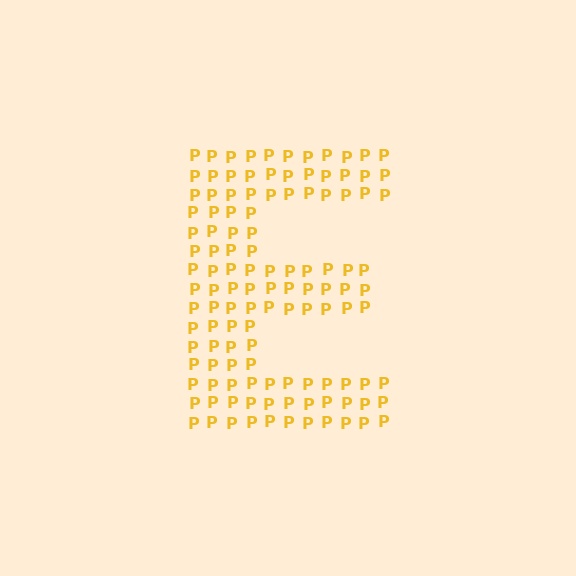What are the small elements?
The small elements are letter P's.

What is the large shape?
The large shape is the letter E.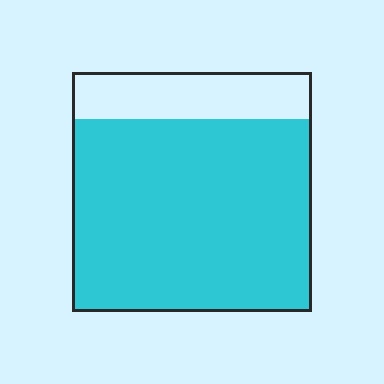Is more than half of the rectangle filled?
Yes.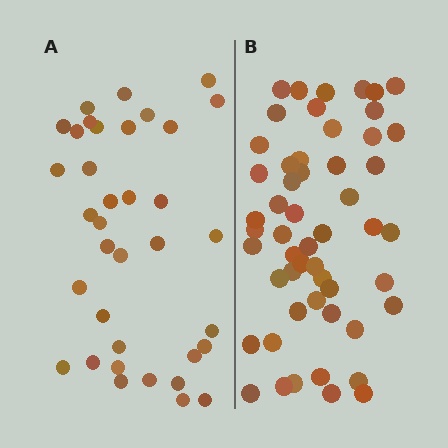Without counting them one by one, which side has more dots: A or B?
Region B (the right region) has more dots.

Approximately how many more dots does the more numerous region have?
Region B has approximately 15 more dots than region A.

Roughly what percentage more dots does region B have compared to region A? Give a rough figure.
About 45% more.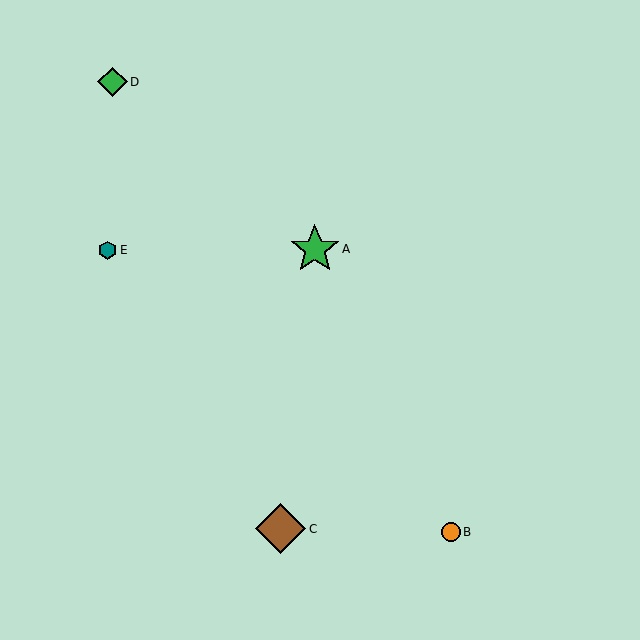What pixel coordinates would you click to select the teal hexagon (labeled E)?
Click at (108, 250) to select the teal hexagon E.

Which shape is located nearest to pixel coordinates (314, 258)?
The green star (labeled A) at (315, 249) is nearest to that location.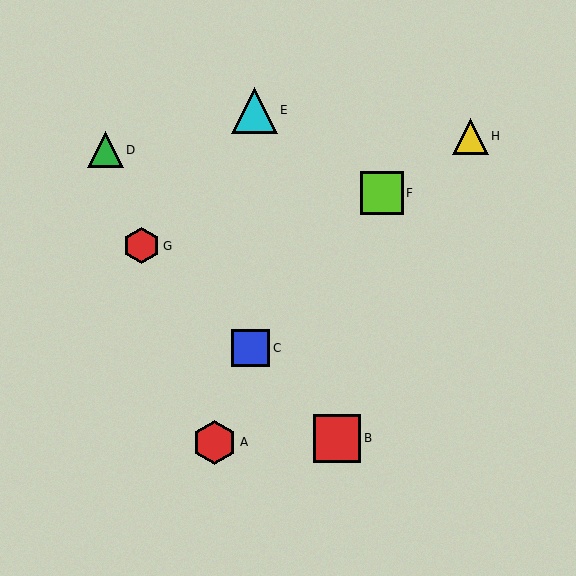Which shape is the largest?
The red square (labeled B) is the largest.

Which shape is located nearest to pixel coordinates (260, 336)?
The blue square (labeled C) at (251, 348) is nearest to that location.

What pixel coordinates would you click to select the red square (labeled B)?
Click at (337, 438) to select the red square B.